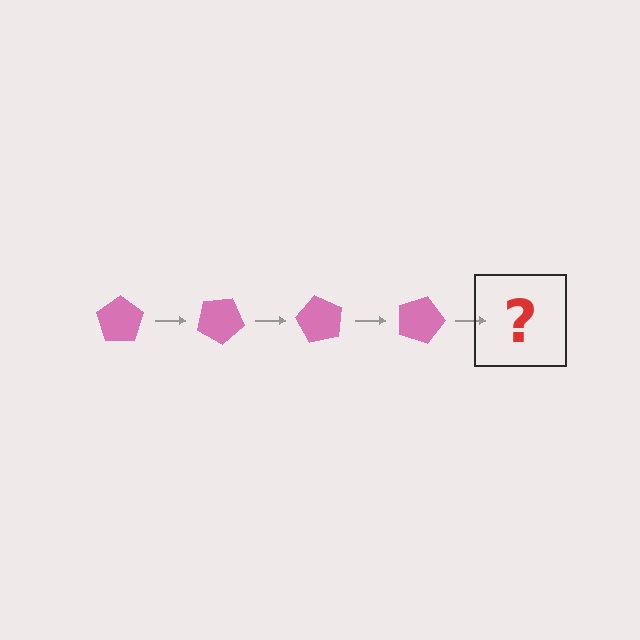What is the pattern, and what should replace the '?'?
The pattern is that the pentagon rotates 30 degrees each step. The '?' should be a pink pentagon rotated 120 degrees.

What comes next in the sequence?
The next element should be a pink pentagon rotated 120 degrees.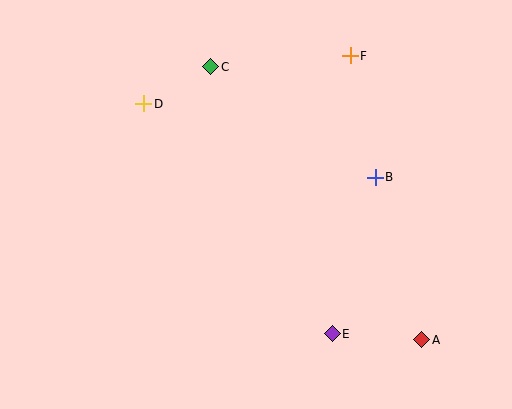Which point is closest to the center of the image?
Point B at (375, 177) is closest to the center.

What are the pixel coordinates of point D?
Point D is at (144, 104).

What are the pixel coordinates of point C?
Point C is at (211, 67).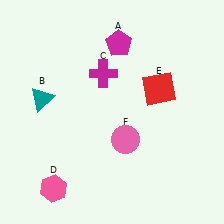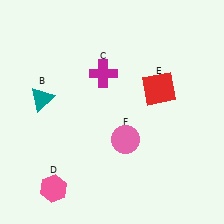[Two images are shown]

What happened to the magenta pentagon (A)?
The magenta pentagon (A) was removed in Image 2. It was in the top-right area of Image 1.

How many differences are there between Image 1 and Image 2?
There is 1 difference between the two images.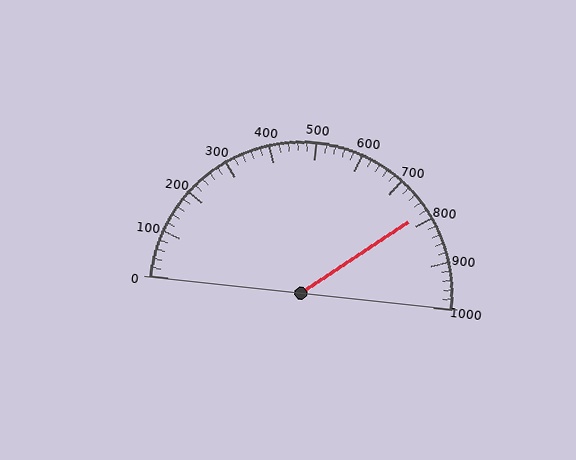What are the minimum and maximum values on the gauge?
The gauge ranges from 0 to 1000.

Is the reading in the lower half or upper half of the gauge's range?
The reading is in the upper half of the range (0 to 1000).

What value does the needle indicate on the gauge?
The needle indicates approximately 780.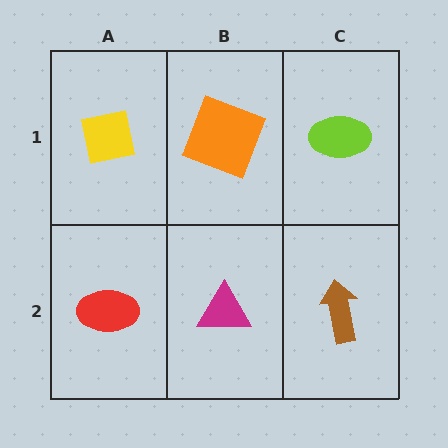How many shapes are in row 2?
3 shapes.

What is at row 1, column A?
A yellow square.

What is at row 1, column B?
An orange square.